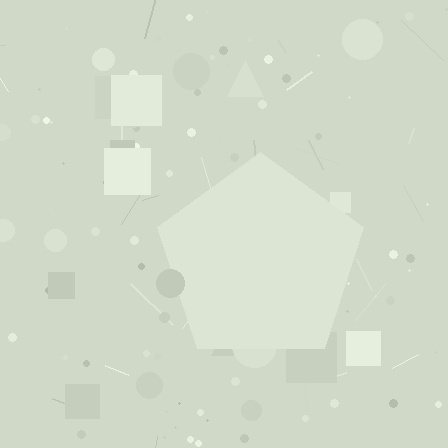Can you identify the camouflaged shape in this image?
The camouflaged shape is a pentagon.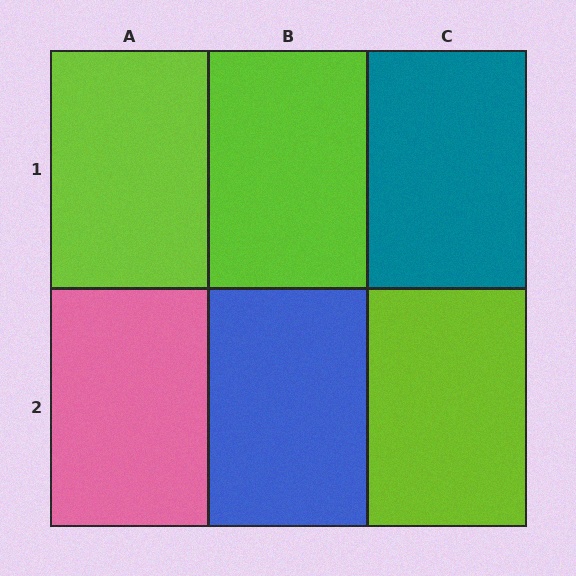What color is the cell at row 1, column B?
Lime.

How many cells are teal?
1 cell is teal.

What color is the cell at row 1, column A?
Lime.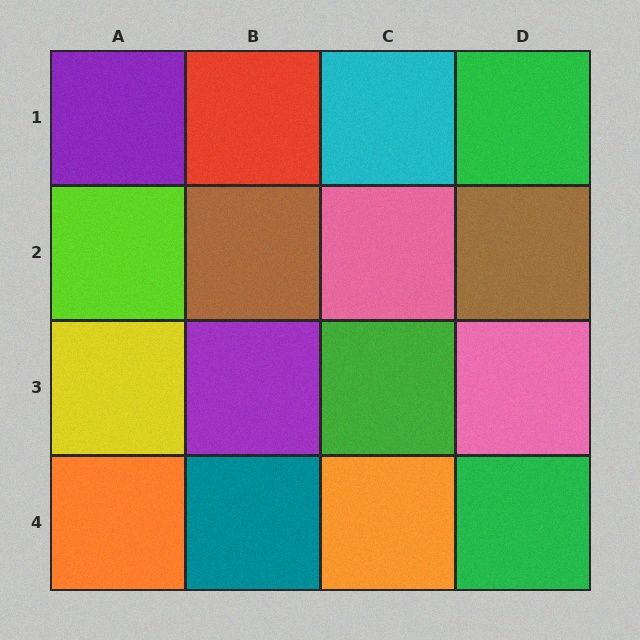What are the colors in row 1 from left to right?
Purple, red, cyan, green.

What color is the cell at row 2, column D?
Brown.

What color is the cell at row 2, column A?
Lime.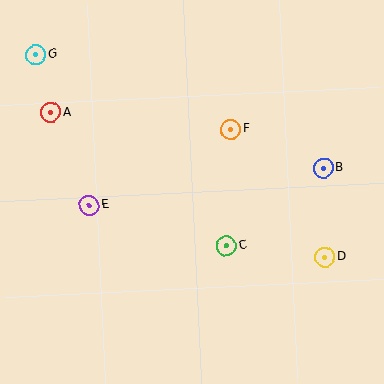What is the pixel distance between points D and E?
The distance between D and E is 242 pixels.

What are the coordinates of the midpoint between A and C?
The midpoint between A and C is at (139, 179).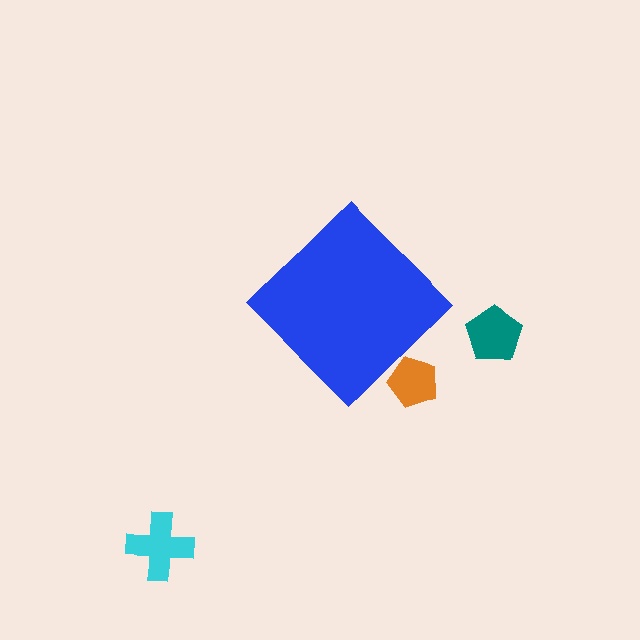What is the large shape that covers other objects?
A blue diamond.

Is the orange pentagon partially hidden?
Yes, the orange pentagon is partially hidden behind the blue diamond.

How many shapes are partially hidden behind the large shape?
1 shape is partially hidden.